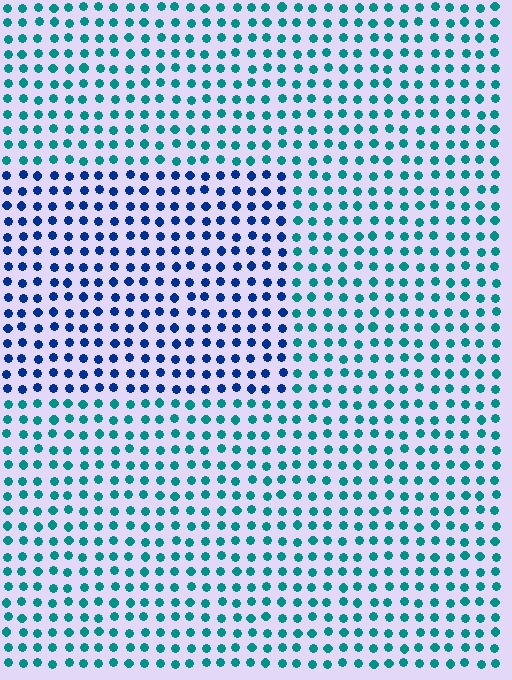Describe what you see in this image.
The image is filled with small teal elements in a uniform arrangement. A rectangle-shaped region is visible where the elements are tinted to a slightly different hue, forming a subtle color boundary.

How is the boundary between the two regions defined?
The boundary is defined purely by a slight shift in hue (about 46 degrees). Spacing, size, and orientation are identical on both sides.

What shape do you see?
I see a rectangle.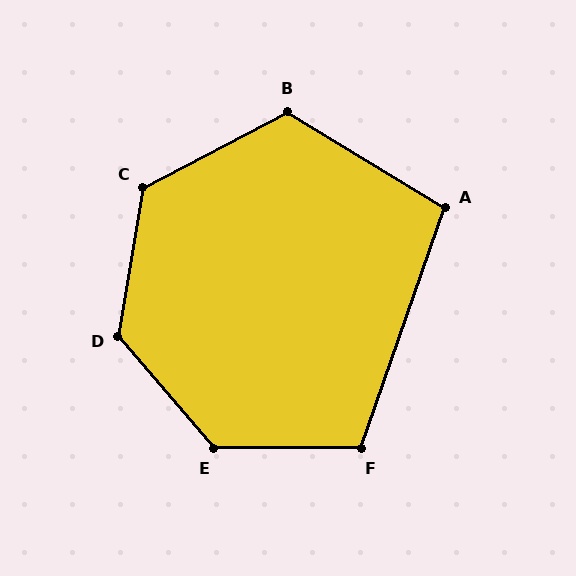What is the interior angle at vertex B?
Approximately 121 degrees (obtuse).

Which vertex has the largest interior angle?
E, at approximately 131 degrees.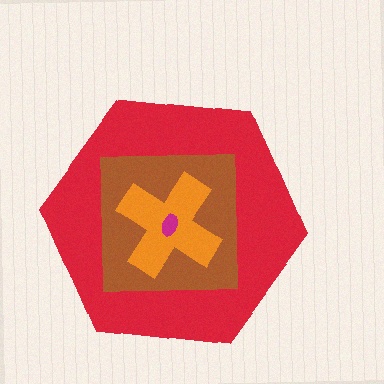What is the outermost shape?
The red hexagon.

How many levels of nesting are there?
4.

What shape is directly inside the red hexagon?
The brown square.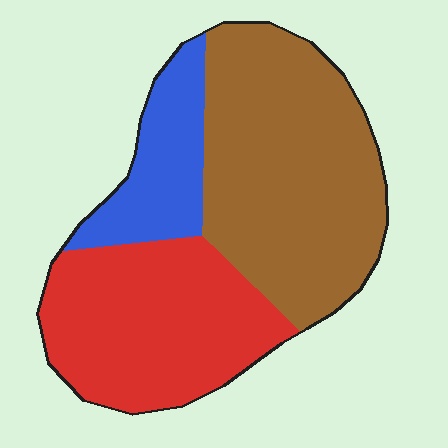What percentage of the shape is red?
Red takes up about three eighths (3/8) of the shape.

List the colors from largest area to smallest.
From largest to smallest: brown, red, blue.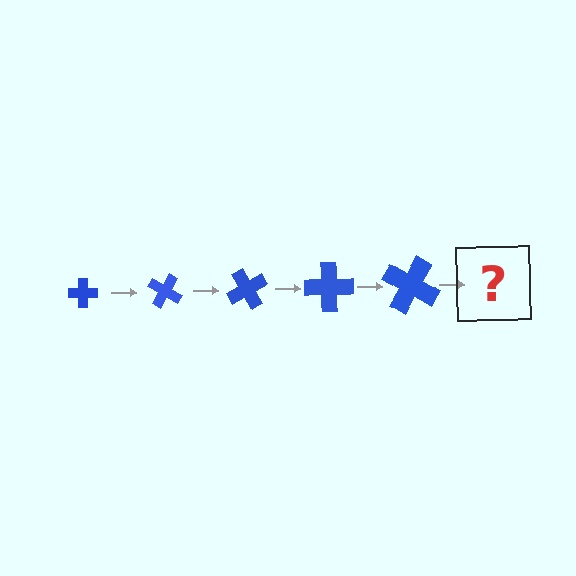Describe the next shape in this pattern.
It should be a cross, larger than the previous one and rotated 150 degrees from the start.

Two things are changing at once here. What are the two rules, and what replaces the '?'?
The two rules are that the cross grows larger each step and it rotates 30 degrees each step. The '?' should be a cross, larger than the previous one and rotated 150 degrees from the start.